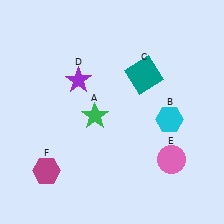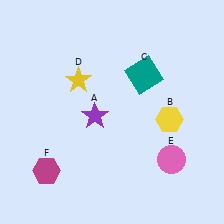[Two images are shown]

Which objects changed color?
A changed from green to purple. B changed from cyan to yellow. D changed from purple to yellow.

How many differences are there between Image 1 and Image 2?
There are 3 differences between the two images.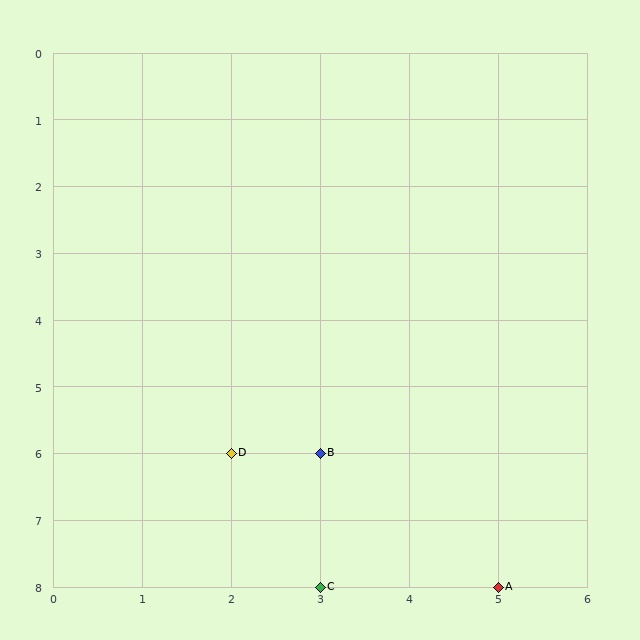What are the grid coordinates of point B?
Point B is at grid coordinates (3, 6).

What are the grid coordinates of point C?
Point C is at grid coordinates (3, 8).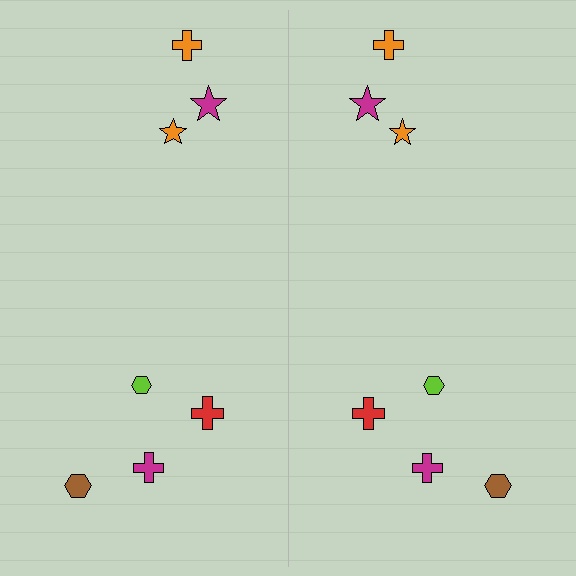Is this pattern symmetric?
Yes, this pattern has bilateral (reflection) symmetry.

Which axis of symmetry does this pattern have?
The pattern has a vertical axis of symmetry running through the center of the image.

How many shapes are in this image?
There are 14 shapes in this image.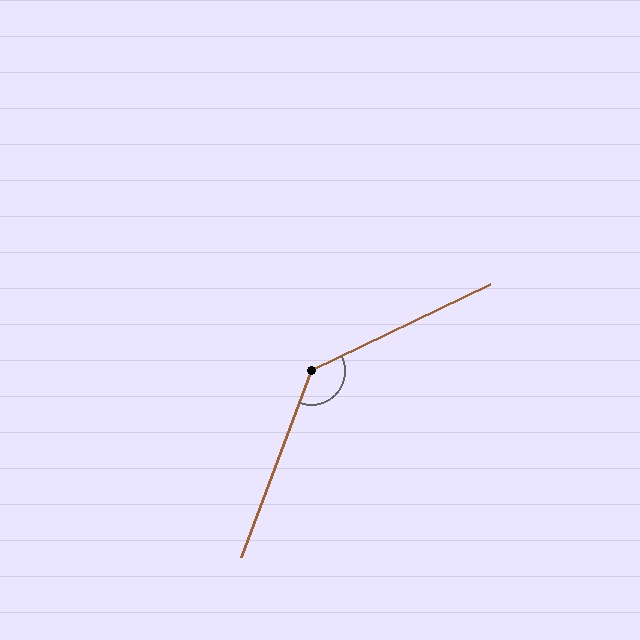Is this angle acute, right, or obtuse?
It is obtuse.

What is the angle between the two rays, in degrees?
Approximately 136 degrees.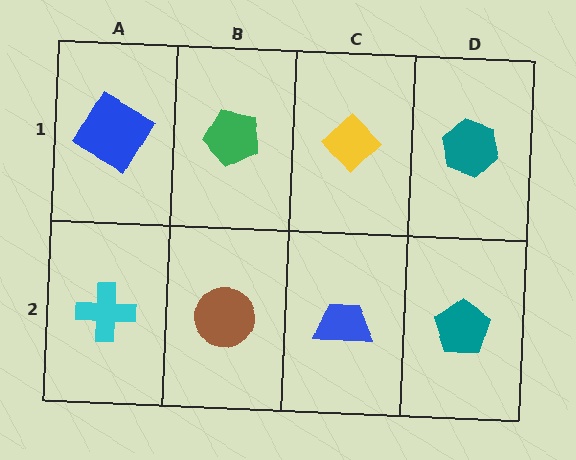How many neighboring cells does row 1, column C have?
3.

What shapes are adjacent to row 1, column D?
A teal pentagon (row 2, column D), a yellow diamond (row 1, column C).